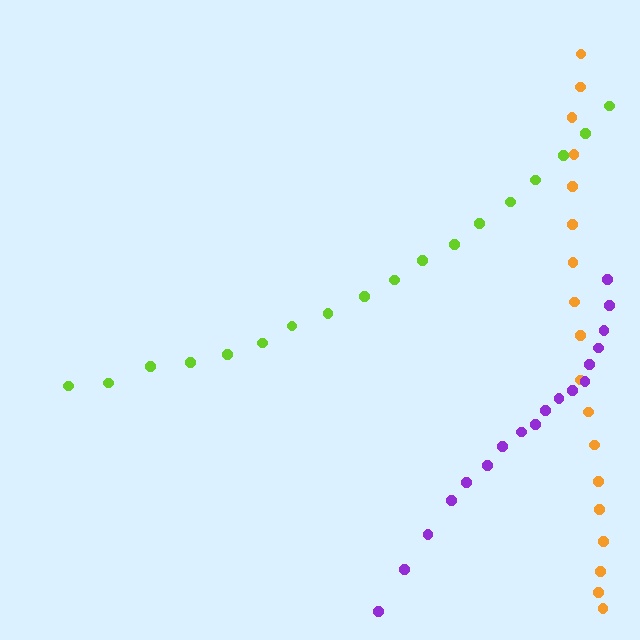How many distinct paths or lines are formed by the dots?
There are 3 distinct paths.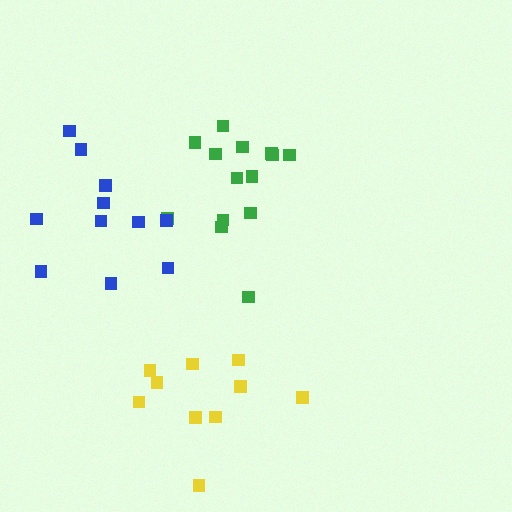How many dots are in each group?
Group 1: 14 dots, Group 2: 10 dots, Group 3: 11 dots (35 total).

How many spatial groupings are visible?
There are 3 spatial groupings.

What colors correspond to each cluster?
The clusters are colored: green, yellow, blue.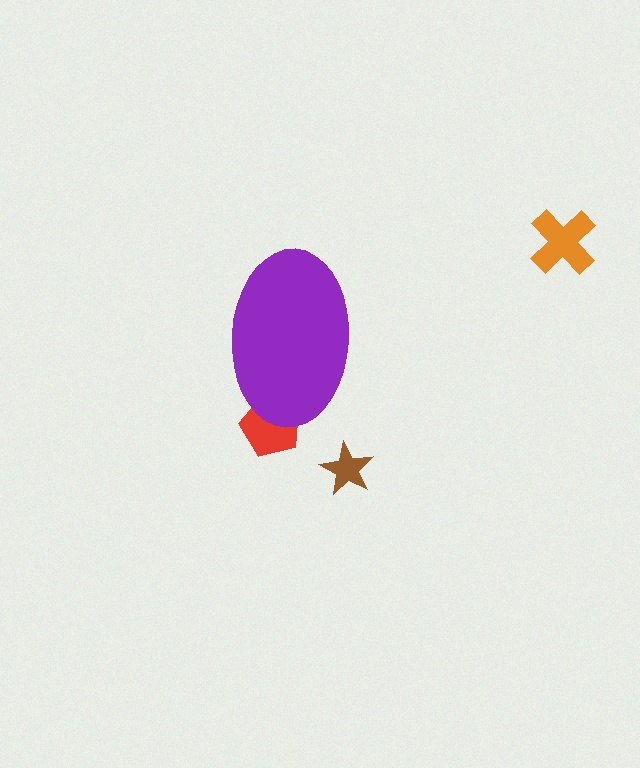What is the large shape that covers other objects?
A purple ellipse.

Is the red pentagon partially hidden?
Yes, the red pentagon is partially hidden behind the purple ellipse.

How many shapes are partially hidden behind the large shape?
1 shape is partially hidden.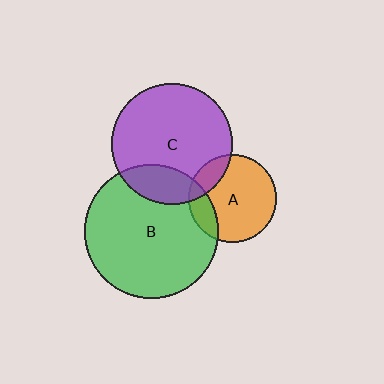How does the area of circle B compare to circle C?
Approximately 1.2 times.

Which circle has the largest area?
Circle B (green).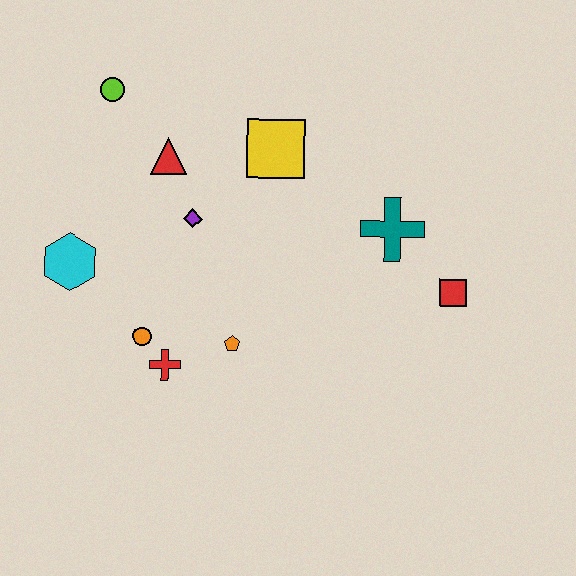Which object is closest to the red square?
The teal cross is closest to the red square.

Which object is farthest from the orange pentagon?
The lime circle is farthest from the orange pentagon.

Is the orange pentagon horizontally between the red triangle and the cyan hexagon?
No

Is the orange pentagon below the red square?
Yes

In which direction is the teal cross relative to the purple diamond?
The teal cross is to the right of the purple diamond.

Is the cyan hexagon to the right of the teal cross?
No